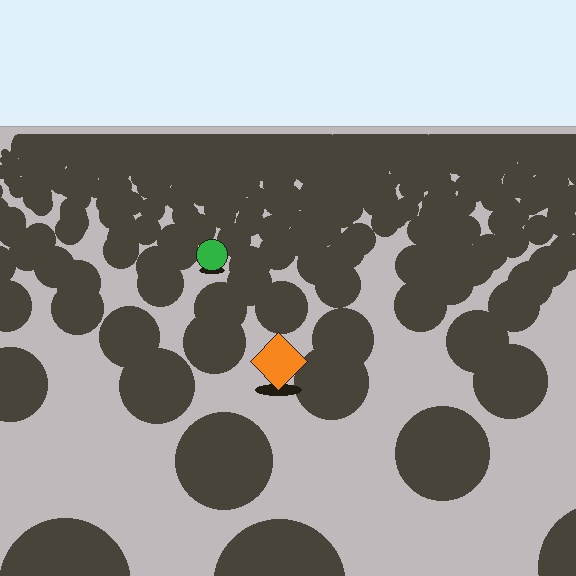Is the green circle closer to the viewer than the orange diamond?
No. The orange diamond is closer — you can tell from the texture gradient: the ground texture is coarser near it.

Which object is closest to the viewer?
The orange diamond is closest. The texture marks near it are larger and more spread out.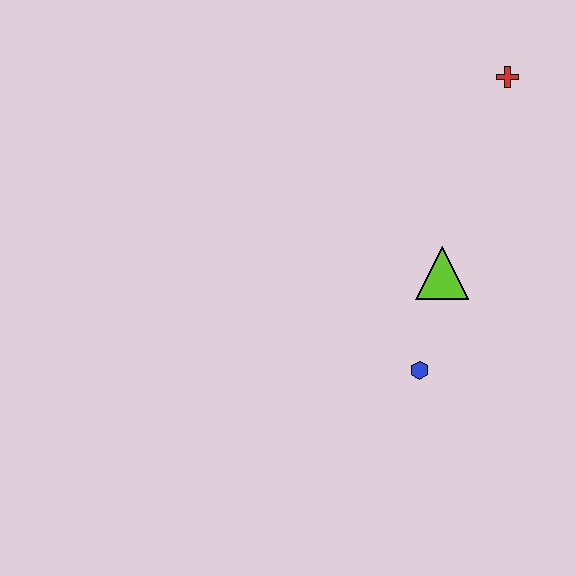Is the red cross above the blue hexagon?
Yes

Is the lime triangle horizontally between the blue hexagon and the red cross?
Yes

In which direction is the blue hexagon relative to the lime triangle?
The blue hexagon is below the lime triangle.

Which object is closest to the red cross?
The lime triangle is closest to the red cross.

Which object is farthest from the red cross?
The blue hexagon is farthest from the red cross.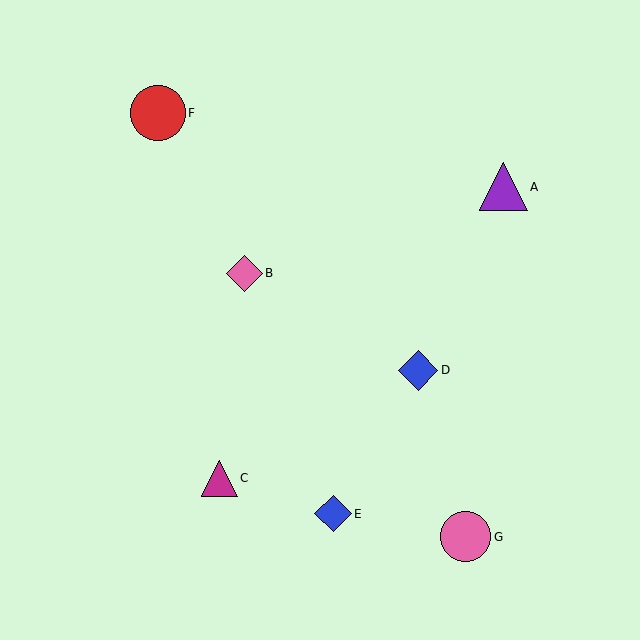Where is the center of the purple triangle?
The center of the purple triangle is at (503, 187).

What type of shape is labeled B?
Shape B is a pink diamond.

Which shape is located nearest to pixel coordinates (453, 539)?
The pink circle (labeled G) at (466, 537) is nearest to that location.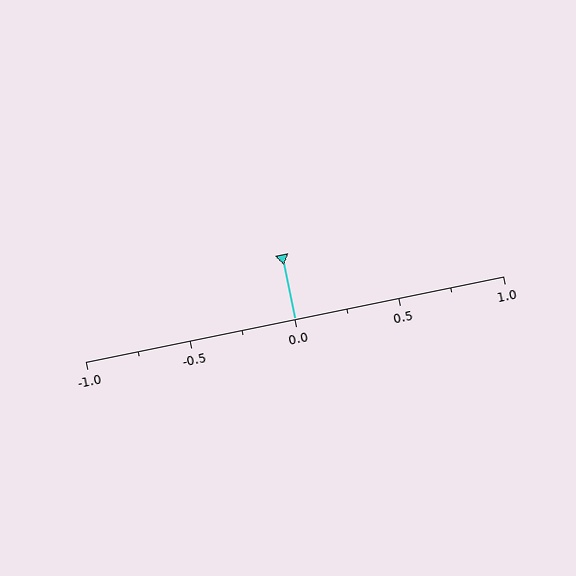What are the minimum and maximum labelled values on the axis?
The axis runs from -1.0 to 1.0.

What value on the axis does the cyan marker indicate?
The marker indicates approximately 0.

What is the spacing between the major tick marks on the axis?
The major ticks are spaced 0.5 apart.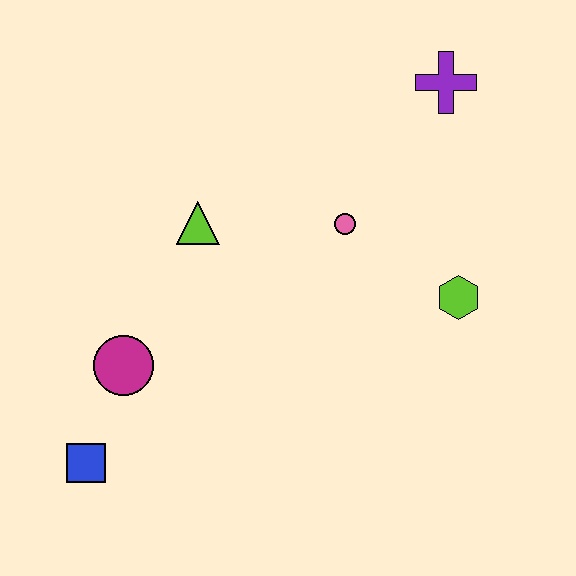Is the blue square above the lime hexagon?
No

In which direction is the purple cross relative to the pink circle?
The purple cross is above the pink circle.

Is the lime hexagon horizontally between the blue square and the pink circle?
No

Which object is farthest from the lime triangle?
The purple cross is farthest from the lime triangle.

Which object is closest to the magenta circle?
The blue square is closest to the magenta circle.